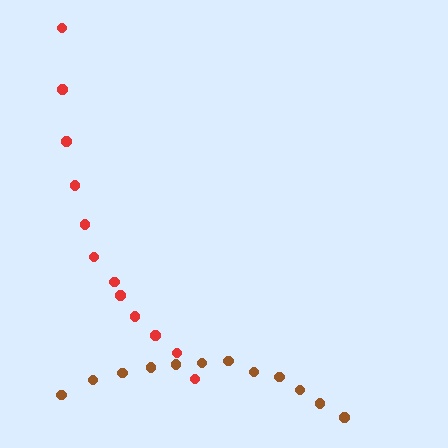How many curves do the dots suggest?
There are 2 distinct paths.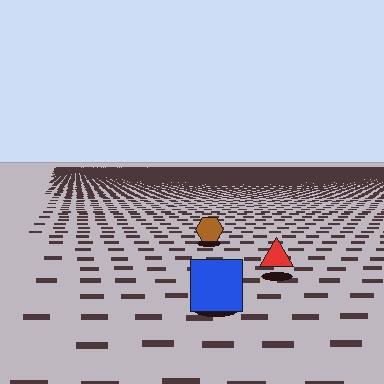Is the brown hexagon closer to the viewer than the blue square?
No. The blue square is closer — you can tell from the texture gradient: the ground texture is coarser near it.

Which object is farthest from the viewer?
The brown hexagon is farthest from the viewer. It appears smaller and the ground texture around it is denser.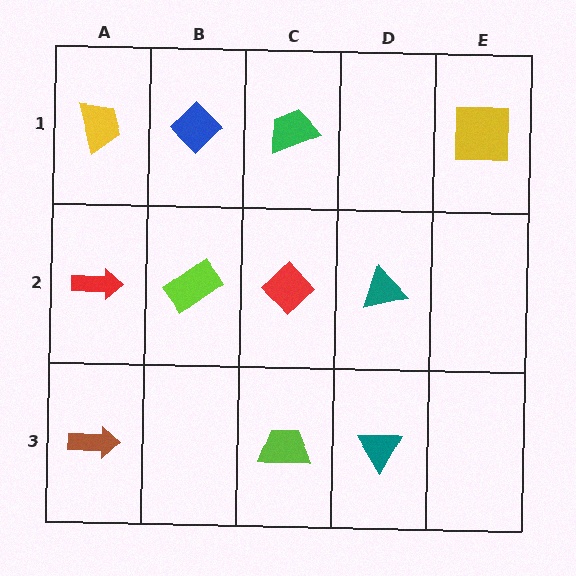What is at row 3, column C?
A lime trapezoid.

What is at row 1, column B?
A blue diamond.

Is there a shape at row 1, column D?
No, that cell is empty.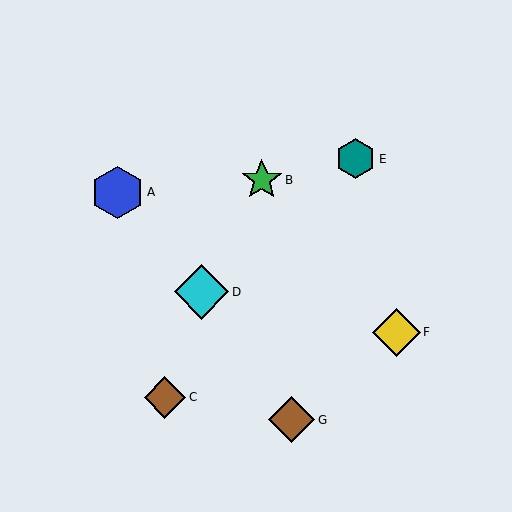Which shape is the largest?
The cyan diamond (labeled D) is the largest.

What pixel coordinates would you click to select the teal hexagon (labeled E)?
Click at (356, 159) to select the teal hexagon E.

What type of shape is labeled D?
Shape D is a cyan diamond.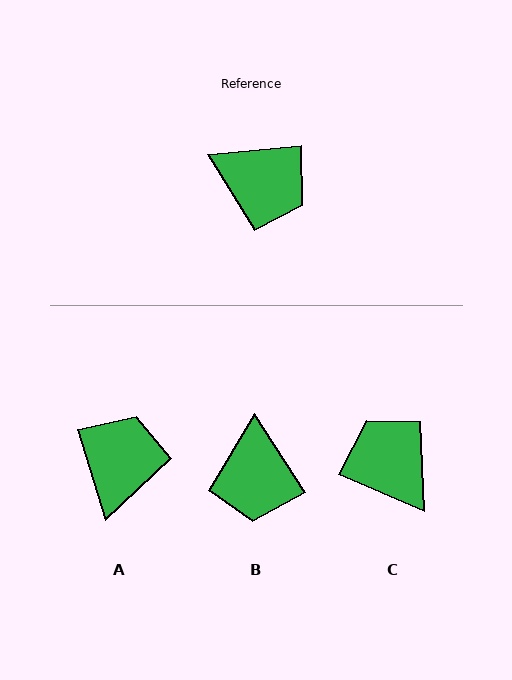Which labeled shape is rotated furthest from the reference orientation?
C, about 151 degrees away.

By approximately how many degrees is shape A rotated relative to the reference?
Approximately 101 degrees counter-clockwise.